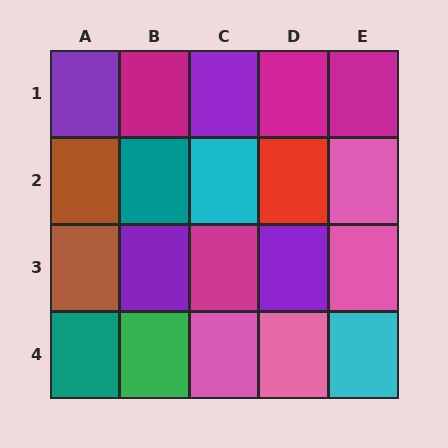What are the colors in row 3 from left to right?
Brown, purple, magenta, purple, pink.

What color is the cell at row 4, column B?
Green.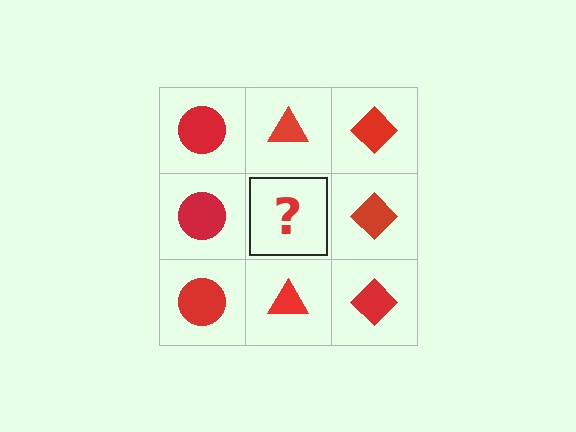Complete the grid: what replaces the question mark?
The question mark should be replaced with a red triangle.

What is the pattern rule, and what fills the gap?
The rule is that each column has a consistent shape. The gap should be filled with a red triangle.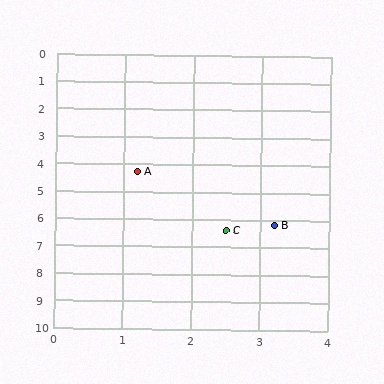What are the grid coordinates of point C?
Point C is at approximately (2.5, 6.4).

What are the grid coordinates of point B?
Point B is at approximately (3.2, 6.2).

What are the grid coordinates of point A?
Point A is at approximately (1.2, 4.3).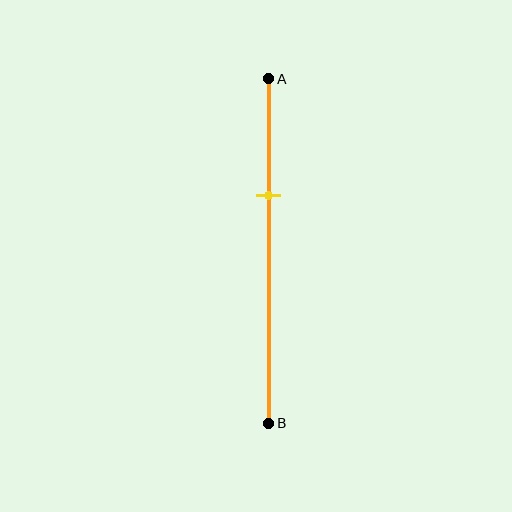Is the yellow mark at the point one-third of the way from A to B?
Yes, the mark is approximately at the one-third point.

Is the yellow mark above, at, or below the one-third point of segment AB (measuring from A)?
The yellow mark is approximately at the one-third point of segment AB.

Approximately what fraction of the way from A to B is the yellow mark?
The yellow mark is approximately 35% of the way from A to B.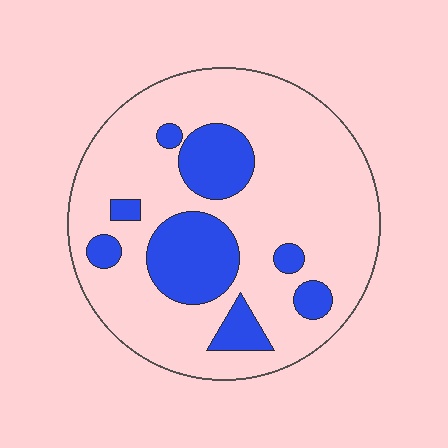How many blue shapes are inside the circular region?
8.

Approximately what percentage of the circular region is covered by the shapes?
Approximately 25%.